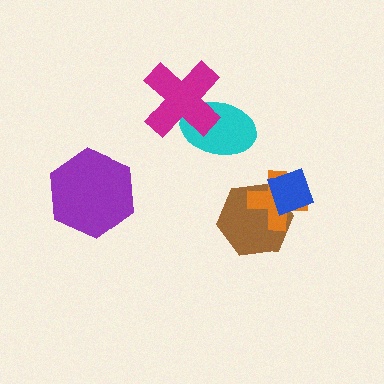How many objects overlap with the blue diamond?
2 objects overlap with the blue diamond.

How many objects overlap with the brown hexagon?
2 objects overlap with the brown hexagon.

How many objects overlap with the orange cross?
2 objects overlap with the orange cross.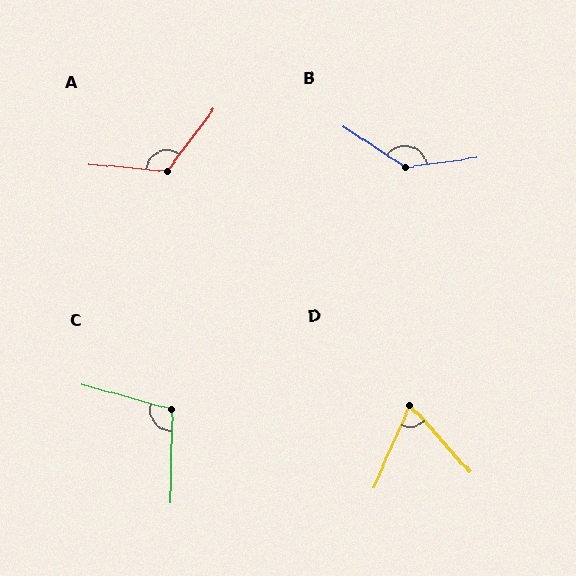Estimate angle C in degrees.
Approximately 105 degrees.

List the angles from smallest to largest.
D (66°), C (105°), A (122°), B (139°).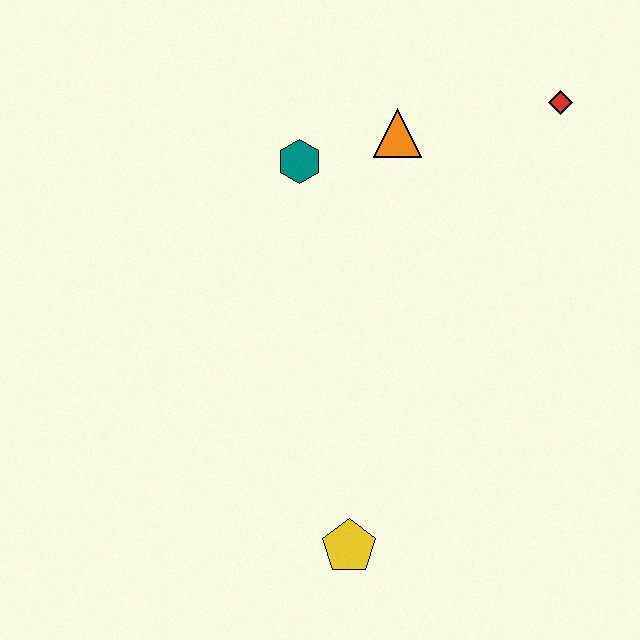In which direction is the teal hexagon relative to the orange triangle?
The teal hexagon is to the left of the orange triangle.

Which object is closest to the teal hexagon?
The orange triangle is closest to the teal hexagon.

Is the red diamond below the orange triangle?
No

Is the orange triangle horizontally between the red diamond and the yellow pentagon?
Yes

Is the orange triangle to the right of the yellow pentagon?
Yes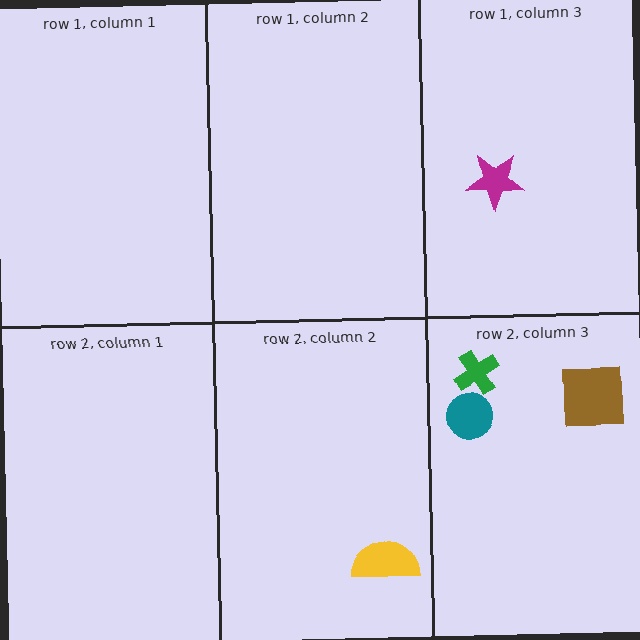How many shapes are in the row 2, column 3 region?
3.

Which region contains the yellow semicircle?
The row 2, column 2 region.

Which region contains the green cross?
The row 2, column 3 region.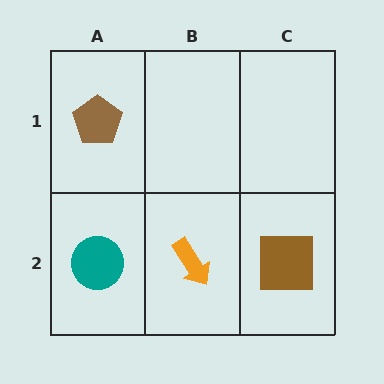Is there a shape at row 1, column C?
No, that cell is empty.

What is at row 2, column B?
An orange arrow.